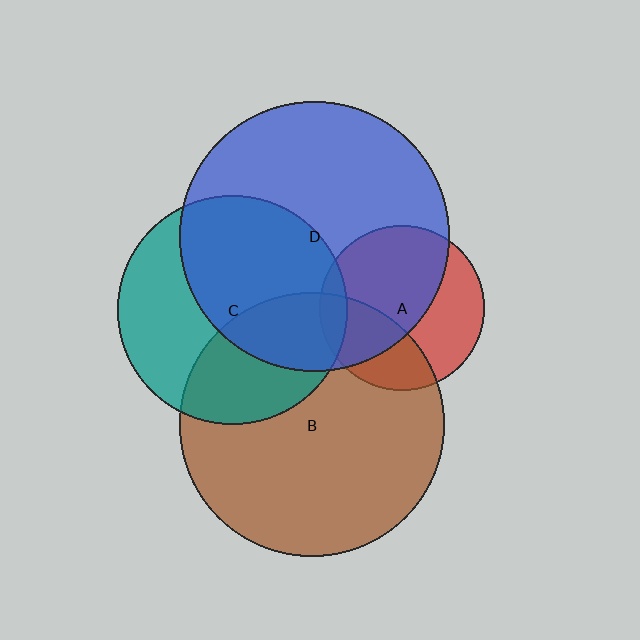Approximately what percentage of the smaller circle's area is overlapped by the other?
Approximately 20%.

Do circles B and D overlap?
Yes.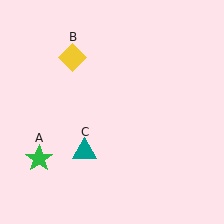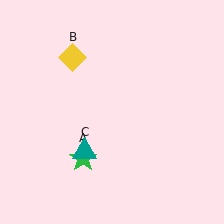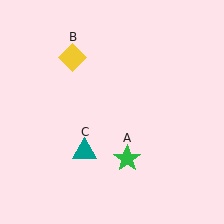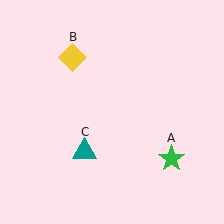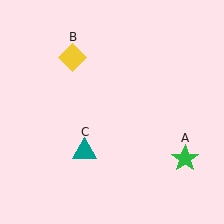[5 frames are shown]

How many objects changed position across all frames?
1 object changed position: green star (object A).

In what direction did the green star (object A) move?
The green star (object A) moved right.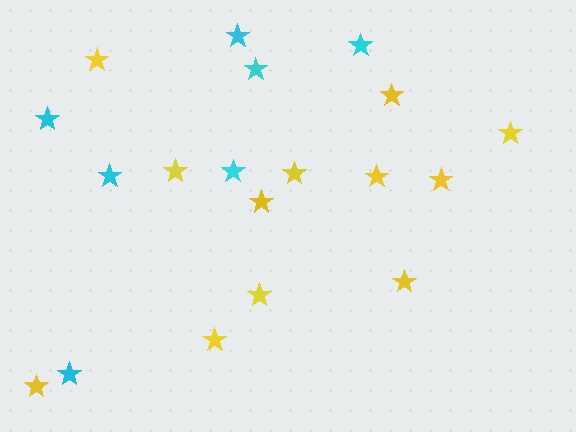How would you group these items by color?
There are 2 groups: one group of yellow stars (12) and one group of cyan stars (7).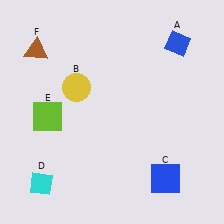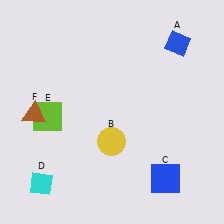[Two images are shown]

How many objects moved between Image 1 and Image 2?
2 objects moved between the two images.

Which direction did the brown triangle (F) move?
The brown triangle (F) moved down.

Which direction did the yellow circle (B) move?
The yellow circle (B) moved down.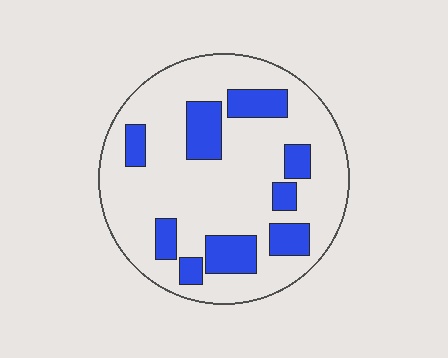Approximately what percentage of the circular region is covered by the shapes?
Approximately 25%.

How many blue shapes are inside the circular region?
9.